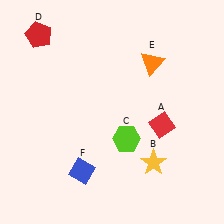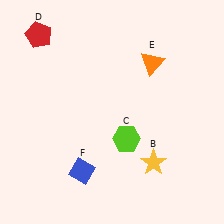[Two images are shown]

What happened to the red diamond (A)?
The red diamond (A) was removed in Image 2. It was in the bottom-right area of Image 1.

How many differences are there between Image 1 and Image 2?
There is 1 difference between the two images.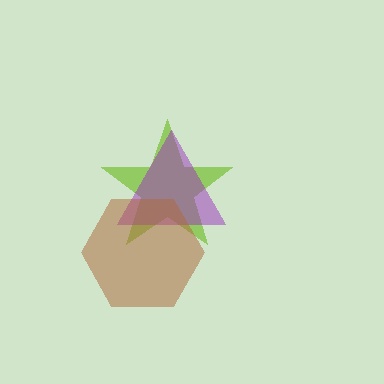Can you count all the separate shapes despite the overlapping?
Yes, there are 3 separate shapes.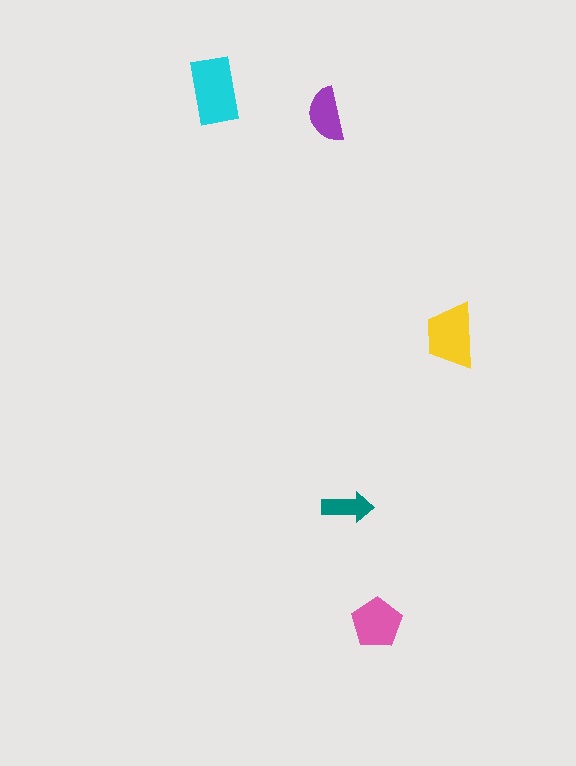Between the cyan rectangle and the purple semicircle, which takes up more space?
The cyan rectangle.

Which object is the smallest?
The teal arrow.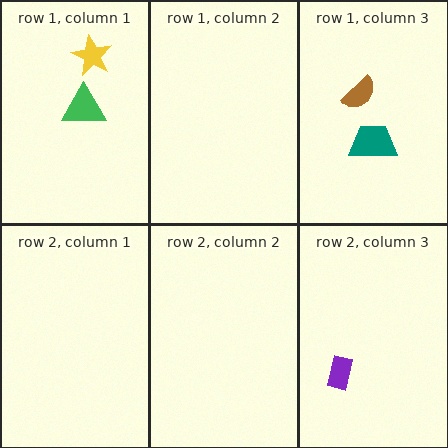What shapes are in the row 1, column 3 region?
The teal trapezoid, the brown semicircle.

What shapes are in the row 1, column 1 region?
The green triangle, the yellow star.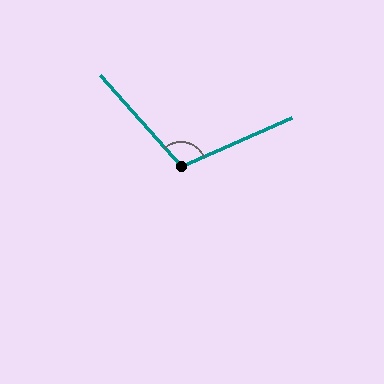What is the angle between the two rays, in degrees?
Approximately 108 degrees.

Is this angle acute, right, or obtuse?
It is obtuse.